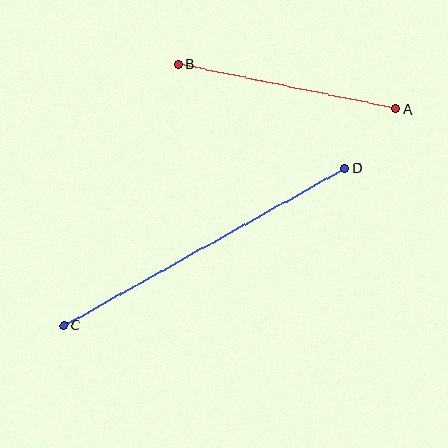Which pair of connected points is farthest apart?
Points C and D are farthest apart.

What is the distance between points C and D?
The distance is approximately 323 pixels.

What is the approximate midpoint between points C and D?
The midpoint is at approximately (204, 247) pixels.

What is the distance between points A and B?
The distance is approximately 222 pixels.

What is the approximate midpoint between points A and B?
The midpoint is at approximately (287, 87) pixels.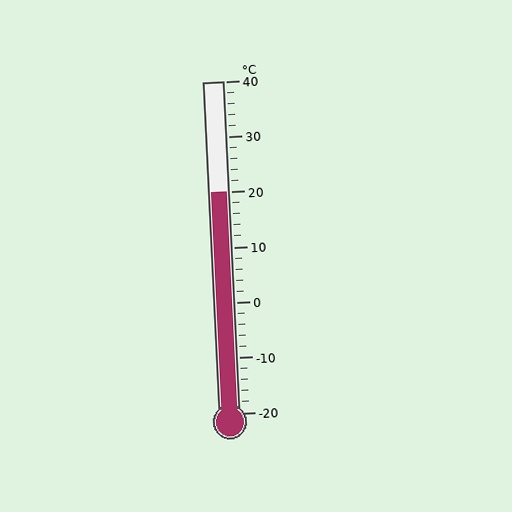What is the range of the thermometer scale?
The thermometer scale ranges from -20°C to 40°C.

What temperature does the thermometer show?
The thermometer shows approximately 20°C.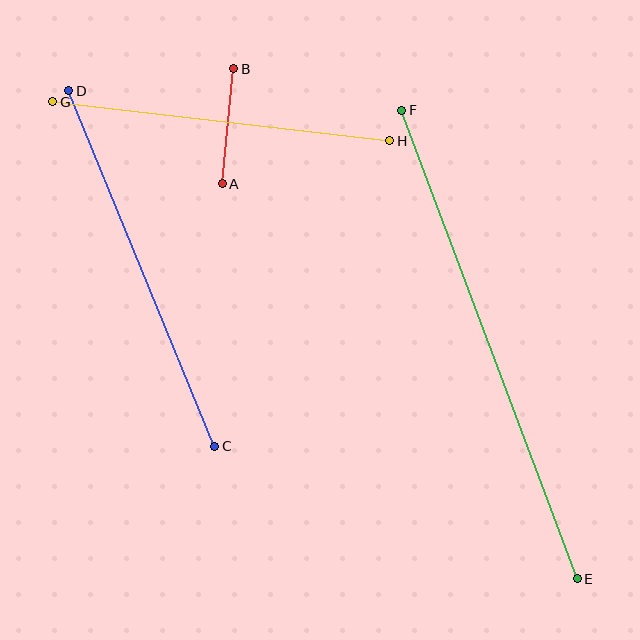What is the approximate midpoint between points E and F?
The midpoint is at approximately (489, 344) pixels.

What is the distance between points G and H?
The distance is approximately 339 pixels.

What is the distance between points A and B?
The distance is approximately 116 pixels.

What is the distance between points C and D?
The distance is approximately 384 pixels.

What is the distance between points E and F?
The distance is approximately 500 pixels.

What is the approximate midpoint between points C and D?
The midpoint is at approximately (142, 269) pixels.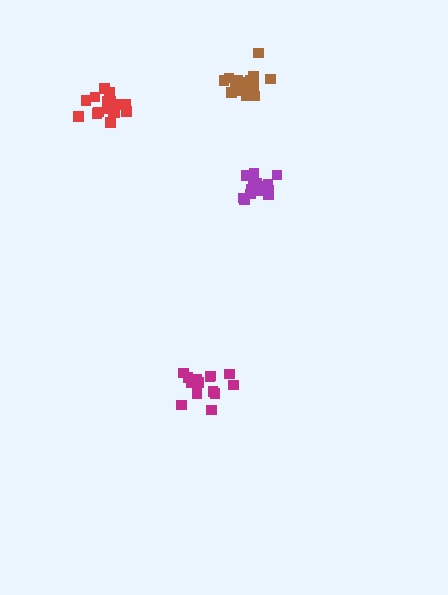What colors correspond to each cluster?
The clusters are colored: purple, red, brown, magenta.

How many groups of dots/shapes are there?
There are 4 groups.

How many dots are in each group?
Group 1: 17 dots, Group 2: 18 dots, Group 3: 16 dots, Group 4: 15 dots (66 total).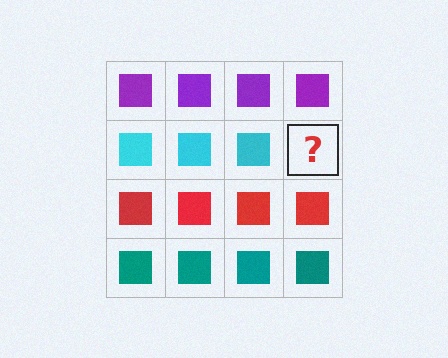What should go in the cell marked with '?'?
The missing cell should contain a cyan square.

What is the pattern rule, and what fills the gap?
The rule is that each row has a consistent color. The gap should be filled with a cyan square.